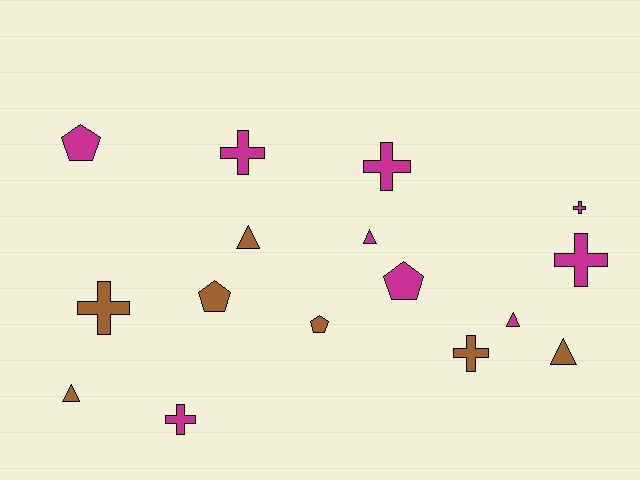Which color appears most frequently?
Magenta, with 9 objects.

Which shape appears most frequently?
Cross, with 7 objects.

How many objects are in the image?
There are 16 objects.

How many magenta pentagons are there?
There are 2 magenta pentagons.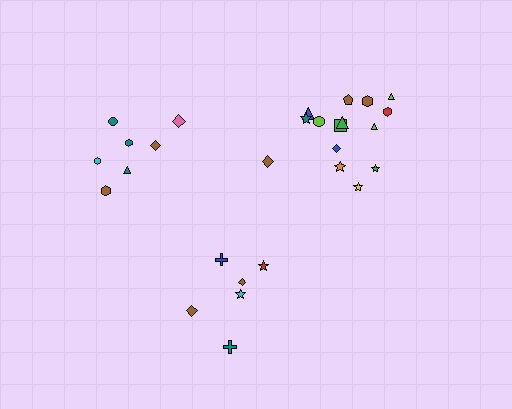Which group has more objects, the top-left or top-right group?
The top-right group.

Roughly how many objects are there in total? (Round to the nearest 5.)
Roughly 30 objects in total.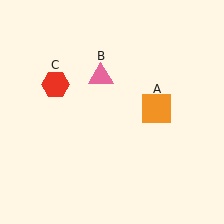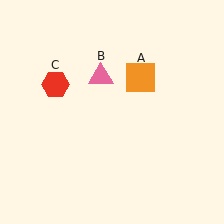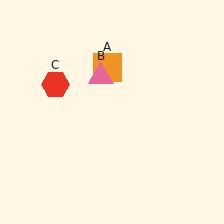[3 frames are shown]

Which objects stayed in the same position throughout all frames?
Pink triangle (object B) and red hexagon (object C) remained stationary.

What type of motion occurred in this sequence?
The orange square (object A) rotated counterclockwise around the center of the scene.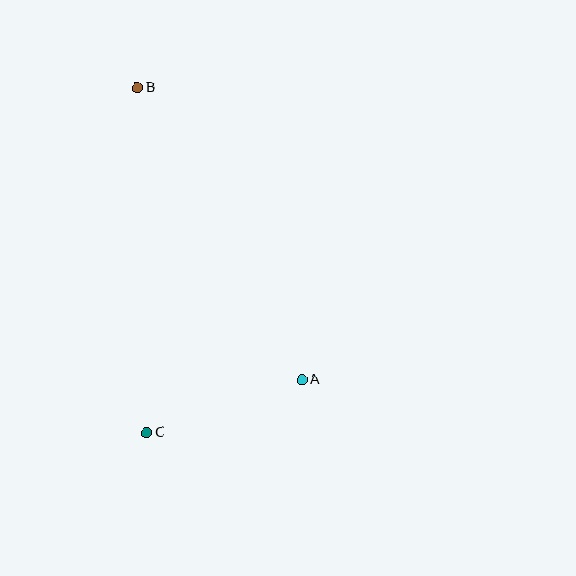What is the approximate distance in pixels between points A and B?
The distance between A and B is approximately 336 pixels.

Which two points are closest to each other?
Points A and C are closest to each other.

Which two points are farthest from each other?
Points B and C are farthest from each other.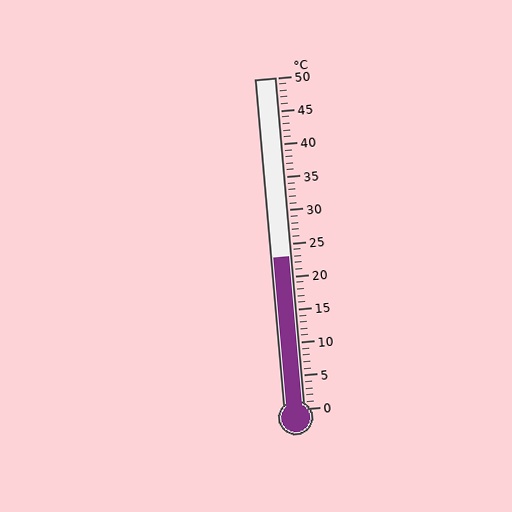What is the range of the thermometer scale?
The thermometer scale ranges from 0°C to 50°C.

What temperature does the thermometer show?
The thermometer shows approximately 23°C.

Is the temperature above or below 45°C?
The temperature is below 45°C.